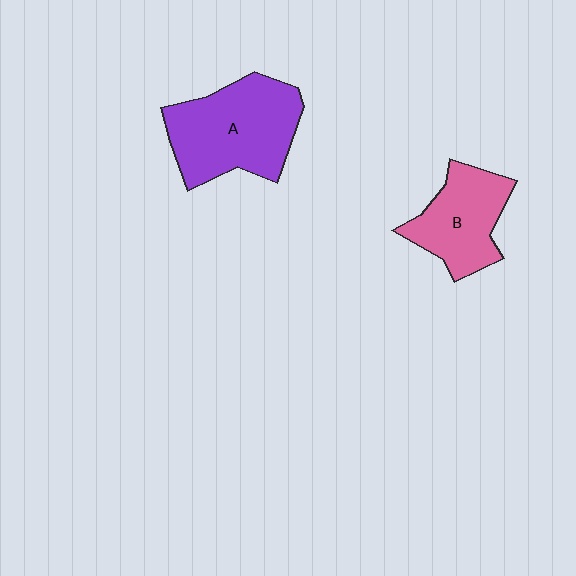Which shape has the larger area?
Shape A (purple).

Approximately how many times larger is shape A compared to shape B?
Approximately 1.4 times.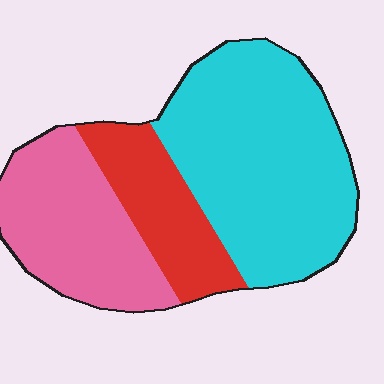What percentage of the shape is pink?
Pink covers 30% of the shape.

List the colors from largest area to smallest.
From largest to smallest: cyan, pink, red.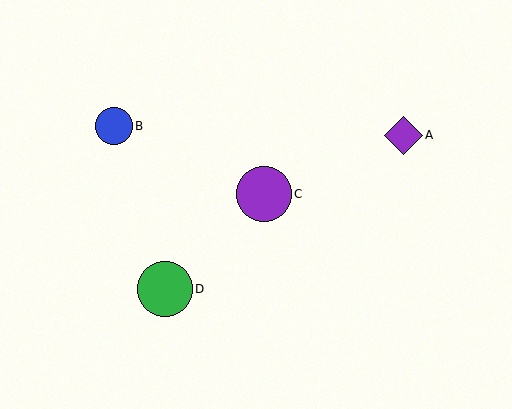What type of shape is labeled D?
Shape D is a green circle.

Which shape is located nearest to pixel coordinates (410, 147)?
The purple diamond (labeled A) at (404, 135) is nearest to that location.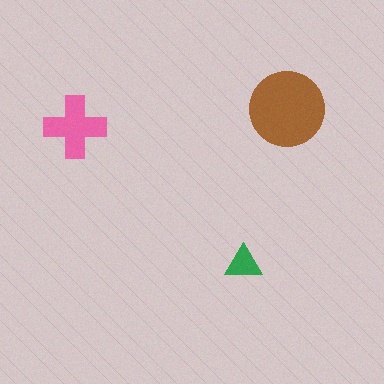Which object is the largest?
The brown circle.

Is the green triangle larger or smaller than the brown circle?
Smaller.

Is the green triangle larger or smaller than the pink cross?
Smaller.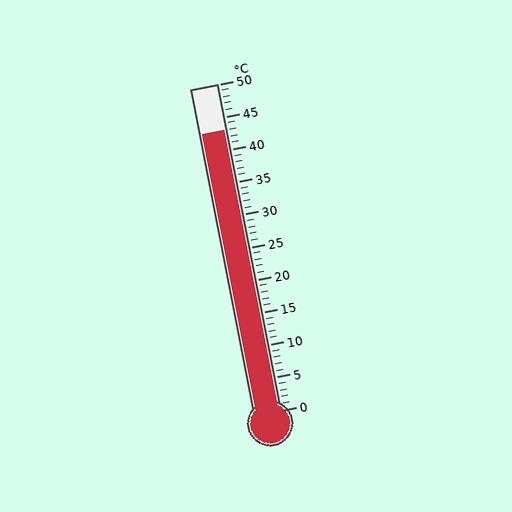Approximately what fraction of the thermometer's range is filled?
The thermometer is filled to approximately 85% of its range.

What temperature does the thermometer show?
The thermometer shows approximately 43°C.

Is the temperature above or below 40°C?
The temperature is above 40°C.